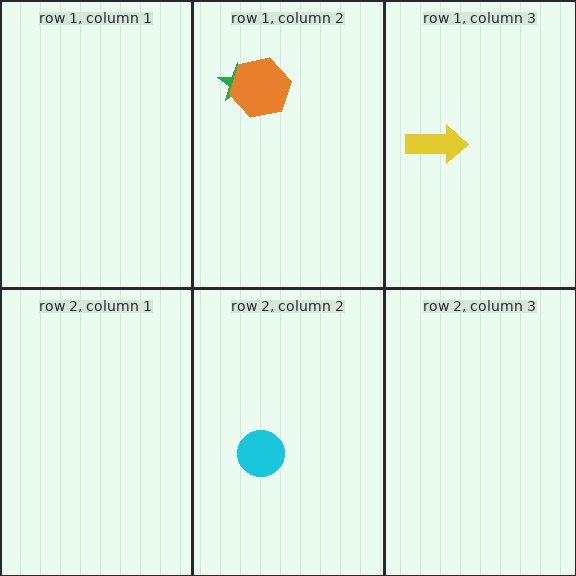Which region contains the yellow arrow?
The row 1, column 3 region.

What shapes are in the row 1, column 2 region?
The green star, the orange hexagon.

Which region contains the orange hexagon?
The row 1, column 2 region.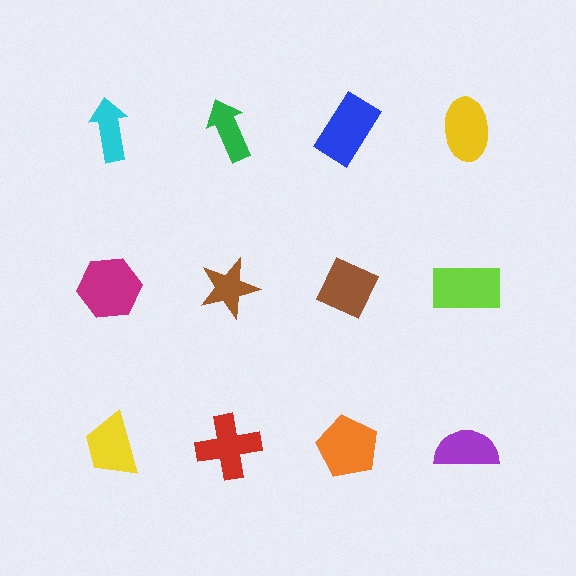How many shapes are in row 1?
4 shapes.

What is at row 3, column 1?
A yellow trapezoid.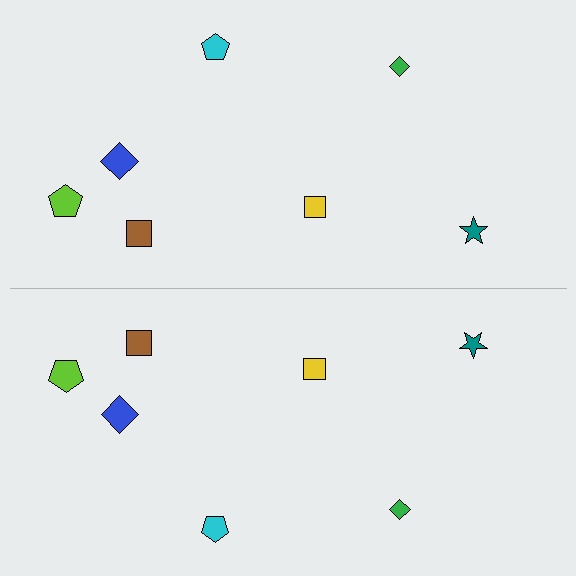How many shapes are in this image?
There are 14 shapes in this image.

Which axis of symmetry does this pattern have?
The pattern has a horizontal axis of symmetry running through the center of the image.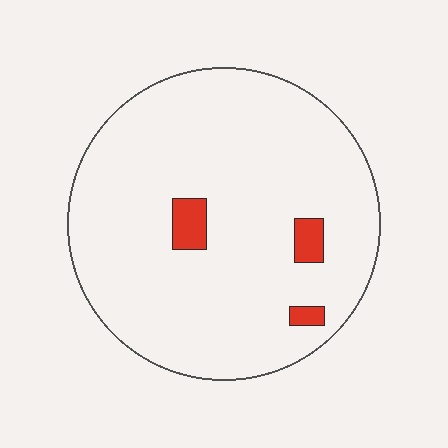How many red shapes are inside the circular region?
3.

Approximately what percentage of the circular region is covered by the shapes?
Approximately 5%.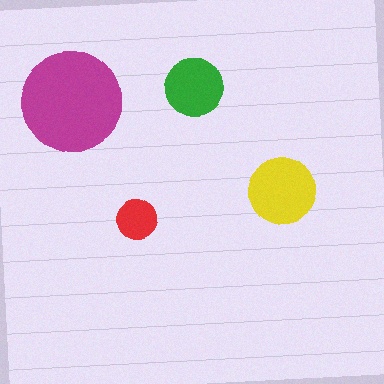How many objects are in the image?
There are 4 objects in the image.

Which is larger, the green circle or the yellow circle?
The yellow one.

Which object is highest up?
The green circle is topmost.